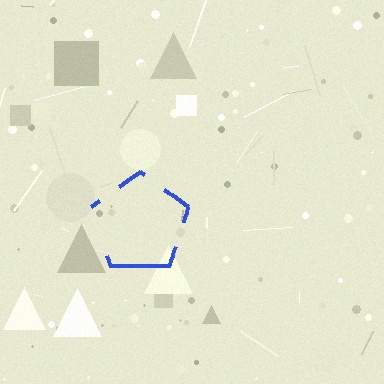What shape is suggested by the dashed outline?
The dashed outline suggests a pentagon.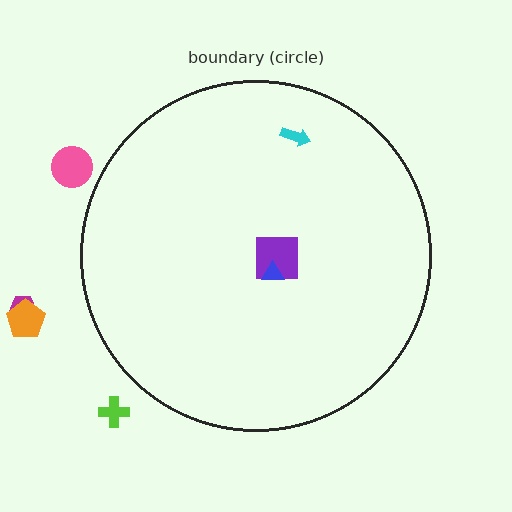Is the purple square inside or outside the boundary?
Inside.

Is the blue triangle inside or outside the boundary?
Inside.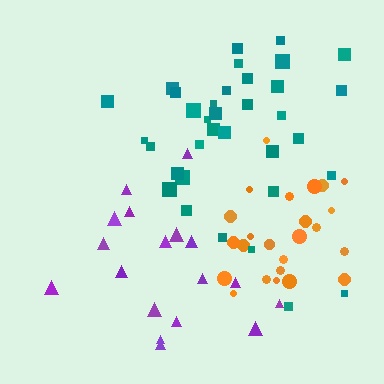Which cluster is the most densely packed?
Orange.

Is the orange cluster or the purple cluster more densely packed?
Orange.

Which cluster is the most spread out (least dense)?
Purple.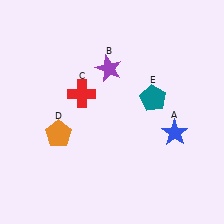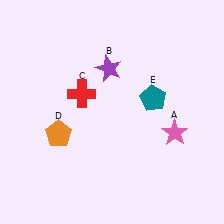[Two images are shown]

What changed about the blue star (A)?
In Image 1, A is blue. In Image 2, it changed to pink.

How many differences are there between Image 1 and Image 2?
There is 1 difference between the two images.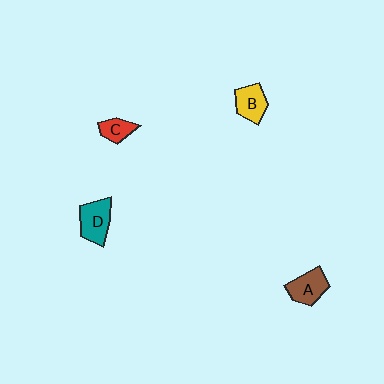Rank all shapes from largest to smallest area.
From largest to smallest: D (teal), A (brown), B (yellow), C (red).